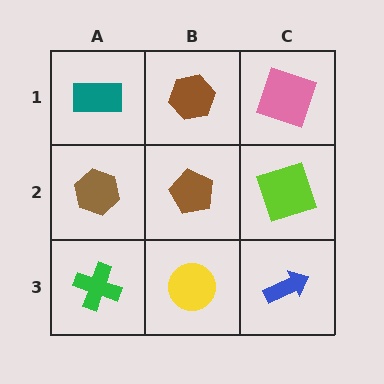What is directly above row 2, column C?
A pink square.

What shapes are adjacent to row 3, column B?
A brown pentagon (row 2, column B), a green cross (row 3, column A), a blue arrow (row 3, column C).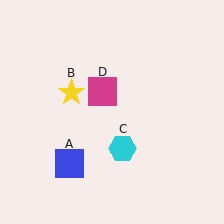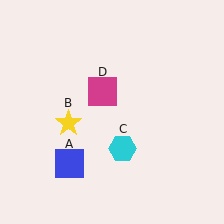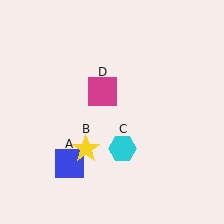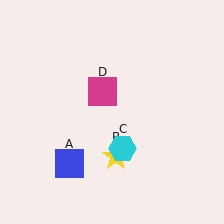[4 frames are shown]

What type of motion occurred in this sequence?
The yellow star (object B) rotated counterclockwise around the center of the scene.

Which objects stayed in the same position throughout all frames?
Blue square (object A) and cyan hexagon (object C) and magenta square (object D) remained stationary.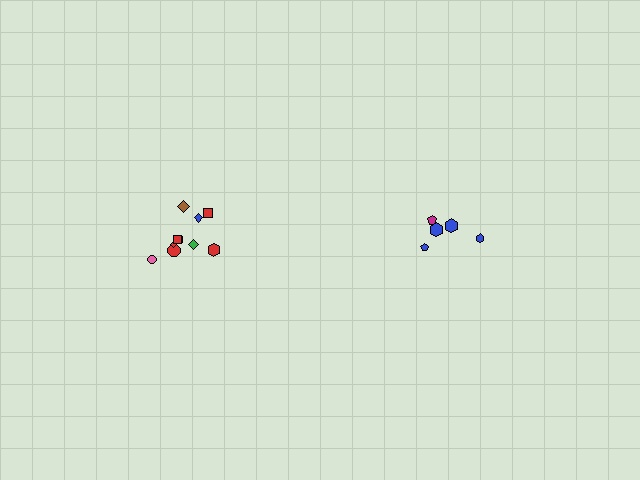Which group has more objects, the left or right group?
The left group.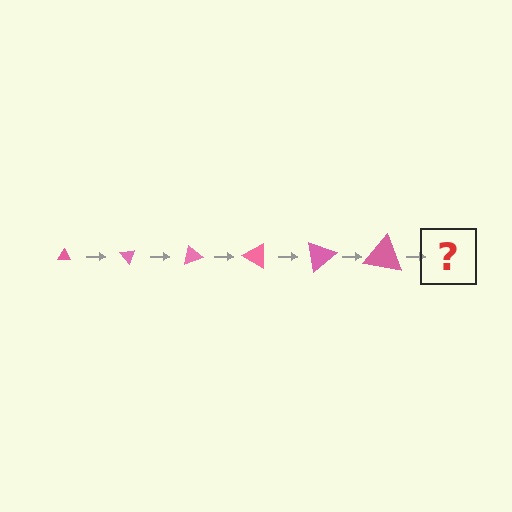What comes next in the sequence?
The next element should be a triangle, larger than the previous one and rotated 300 degrees from the start.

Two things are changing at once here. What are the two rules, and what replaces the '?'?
The two rules are that the triangle grows larger each step and it rotates 50 degrees each step. The '?' should be a triangle, larger than the previous one and rotated 300 degrees from the start.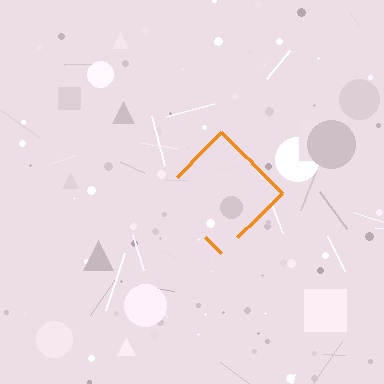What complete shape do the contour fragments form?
The contour fragments form a diamond.